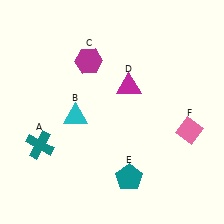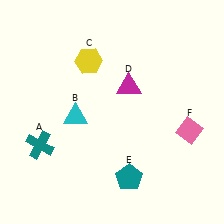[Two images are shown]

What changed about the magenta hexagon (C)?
In Image 1, C is magenta. In Image 2, it changed to yellow.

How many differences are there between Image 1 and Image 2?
There is 1 difference between the two images.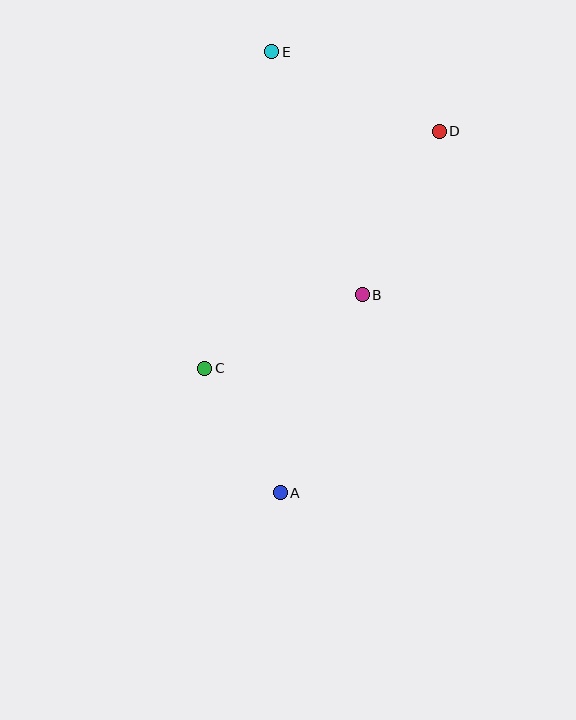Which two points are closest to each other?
Points A and C are closest to each other.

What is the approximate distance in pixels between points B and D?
The distance between B and D is approximately 181 pixels.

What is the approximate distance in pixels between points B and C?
The distance between B and C is approximately 174 pixels.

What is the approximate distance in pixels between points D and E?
The distance between D and E is approximately 185 pixels.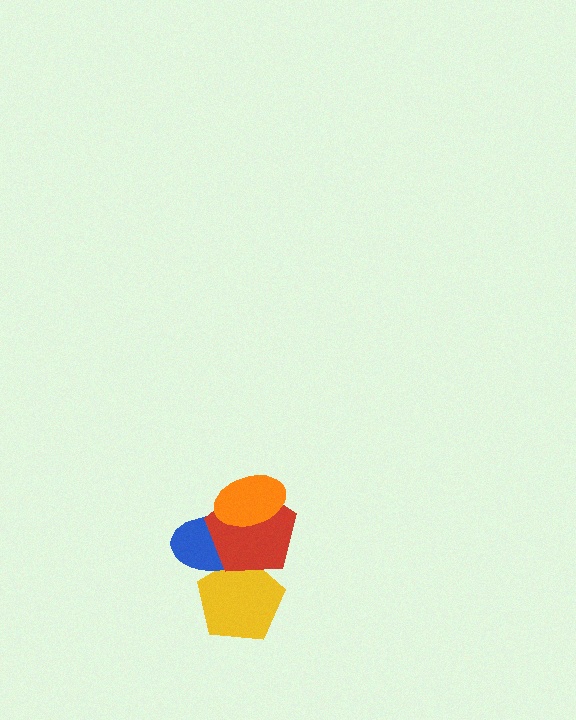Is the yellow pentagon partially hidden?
Yes, it is partially covered by another shape.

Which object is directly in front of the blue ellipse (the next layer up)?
The red pentagon is directly in front of the blue ellipse.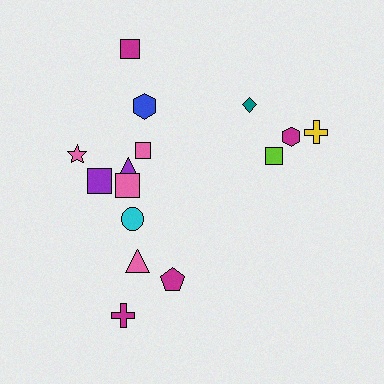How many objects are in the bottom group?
There are 4 objects.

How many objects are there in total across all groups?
There are 15 objects.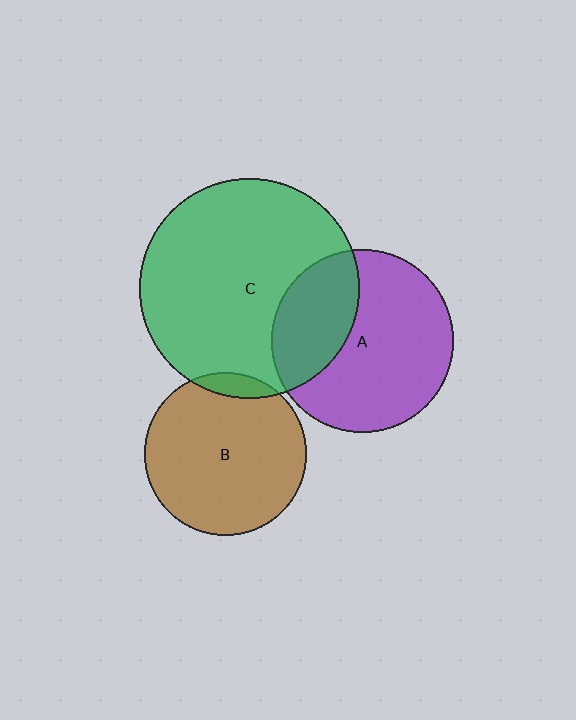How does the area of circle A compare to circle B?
Approximately 1.3 times.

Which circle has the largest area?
Circle C (green).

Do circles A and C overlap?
Yes.